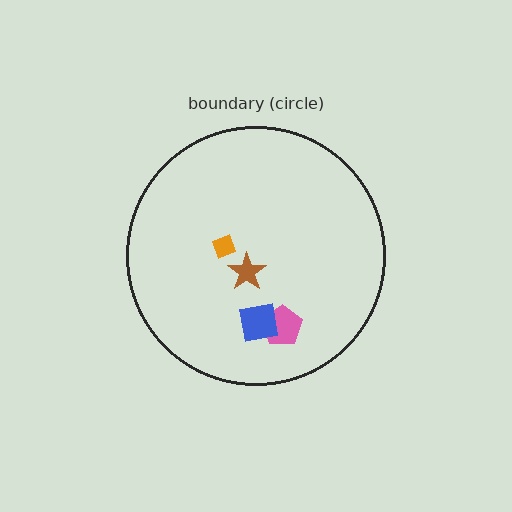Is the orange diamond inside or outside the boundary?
Inside.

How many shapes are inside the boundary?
4 inside, 0 outside.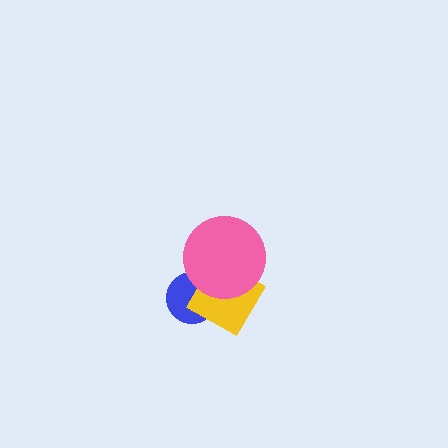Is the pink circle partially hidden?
No, no other shape covers it.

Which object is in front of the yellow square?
The pink circle is in front of the yellow square.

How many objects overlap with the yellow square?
2 objects overlap with the yellow square.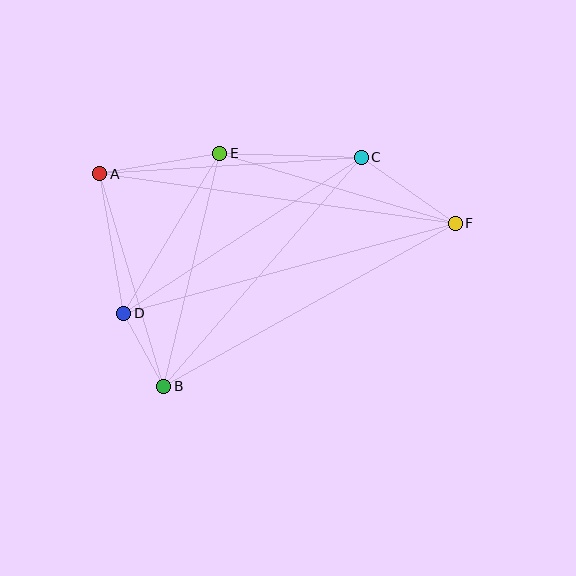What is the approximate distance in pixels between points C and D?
The distance between C and D is approximately 284 pixels.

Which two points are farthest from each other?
Points A and F are farthest from each other.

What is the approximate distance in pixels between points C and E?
The distance between C and E is approximately 142 pixels.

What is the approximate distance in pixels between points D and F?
The distance between D and F is approximately 344 pixels.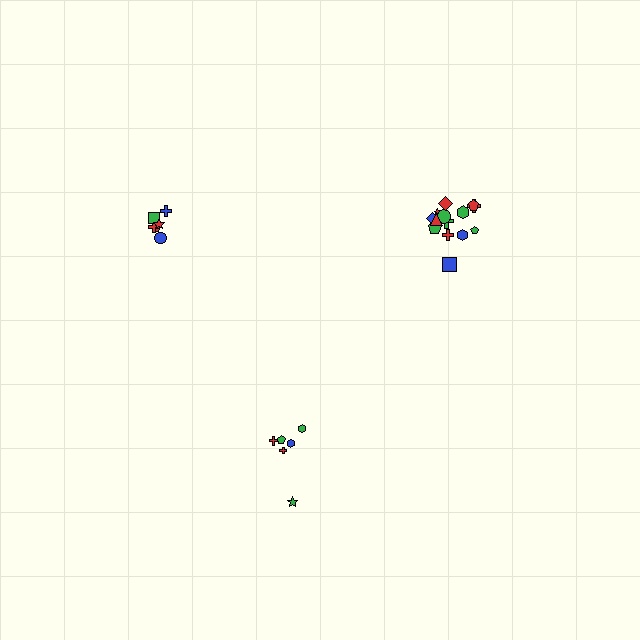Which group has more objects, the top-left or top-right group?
The top-right group.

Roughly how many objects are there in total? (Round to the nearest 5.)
Roughly 25 objects in total.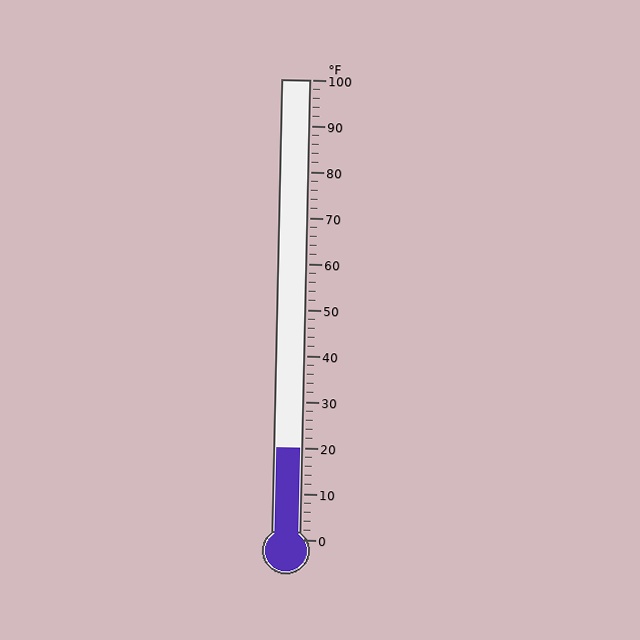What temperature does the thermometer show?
The thermometer shows approximately 20°F.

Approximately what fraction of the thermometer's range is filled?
The thermometer is filled to approximately 20% of its range.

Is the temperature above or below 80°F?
The temperature is below 80°F.